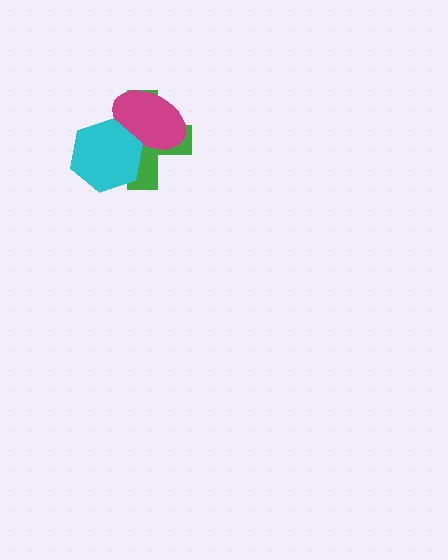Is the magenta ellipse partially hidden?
Yes, it is partially covered by another shape.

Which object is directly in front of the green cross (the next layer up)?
The magenta ellipse is directly in front of the green cross.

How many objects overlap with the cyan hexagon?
2 objects overlap with the cyan hexagon.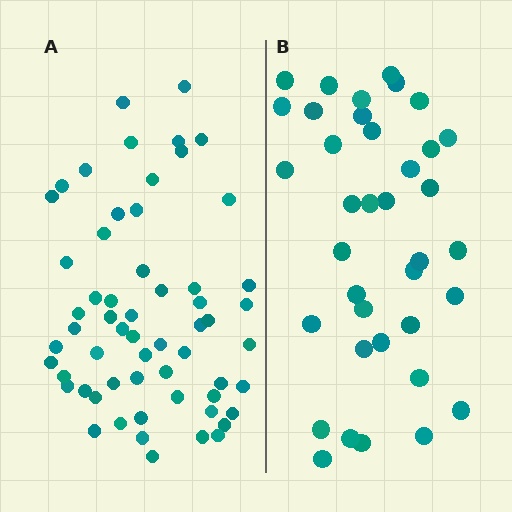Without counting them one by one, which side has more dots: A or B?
Region A (the left region) has more dots.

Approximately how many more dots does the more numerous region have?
Region A has approximately 20 more dots than region B.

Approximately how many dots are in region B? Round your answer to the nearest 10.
About 40 dots. (The exact count is 37, which rounds to 40.)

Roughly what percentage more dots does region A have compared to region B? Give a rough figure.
About 60% more.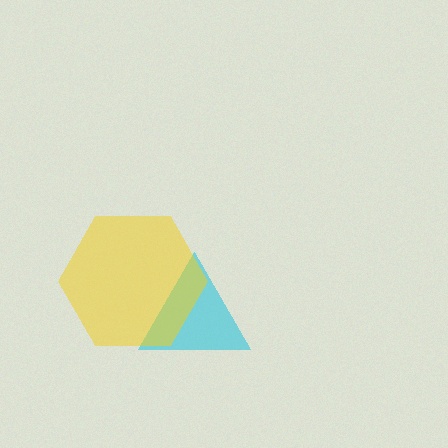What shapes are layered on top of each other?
The layered shapes are: a cyan triangle, a yellow hexagon.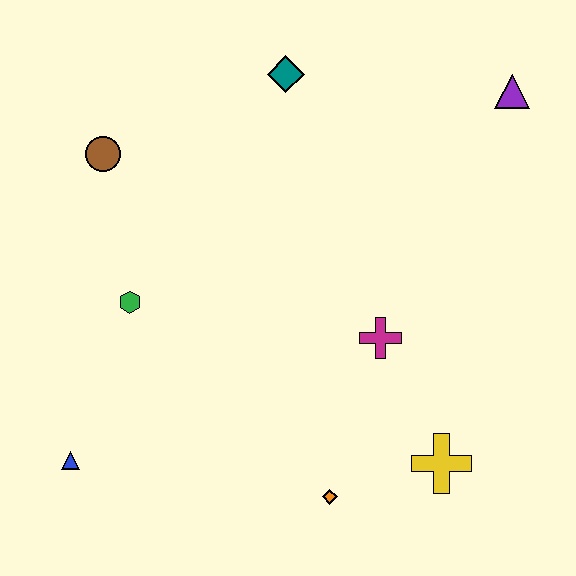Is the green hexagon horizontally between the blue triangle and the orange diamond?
Yes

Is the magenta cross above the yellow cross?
Yes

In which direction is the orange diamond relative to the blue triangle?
The orange diamond is to the right of the blue triangle.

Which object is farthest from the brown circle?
The yellow cross is farthest from the brown circle.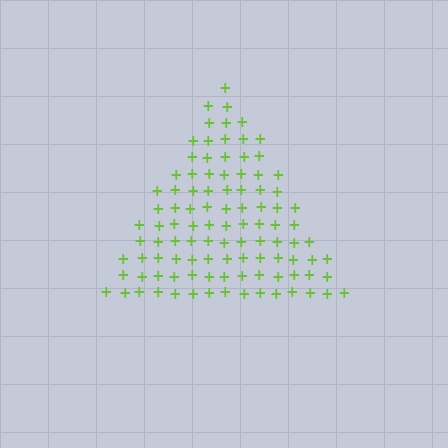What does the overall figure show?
The overall figure shows a triangle.